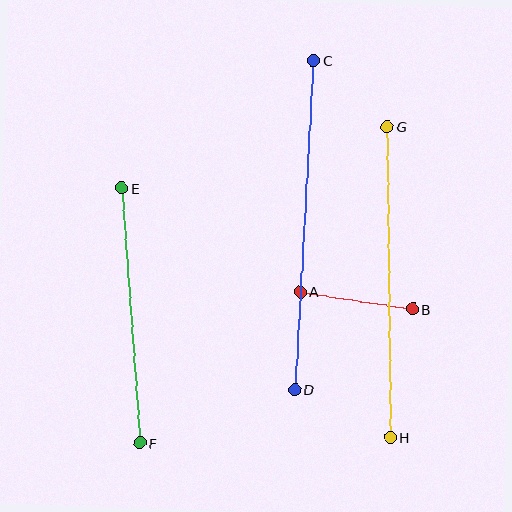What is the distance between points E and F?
The distance is approximately 255 pixels.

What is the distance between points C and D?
The distance is approximately 329 pixels.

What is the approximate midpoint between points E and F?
The midpoint is at approximately (131, 316) pixels.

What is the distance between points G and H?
The distance is approximately 311 pixels.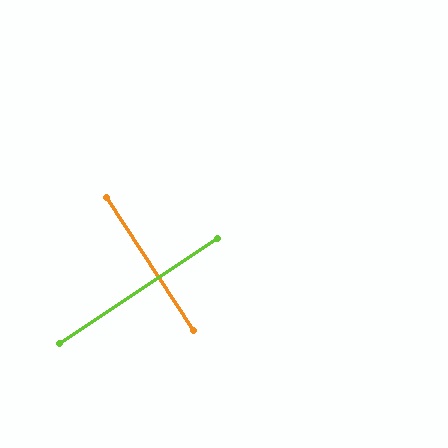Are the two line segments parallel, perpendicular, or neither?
Perpendicular — they meet at approximately 90°.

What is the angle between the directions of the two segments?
Approximately 90 degrees.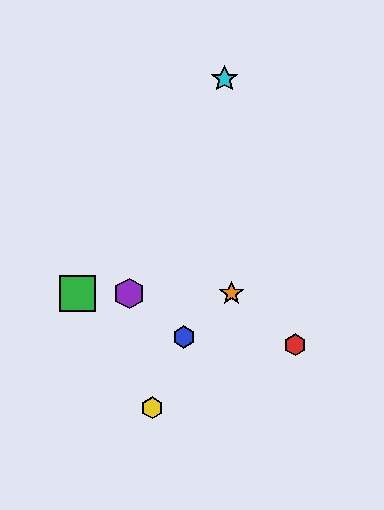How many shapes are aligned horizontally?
3 shapes (the green square, the purple hexagon, the orange star) are aligned horizontally.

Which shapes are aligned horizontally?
The green square, the purple hexagon, the orange star are aligned horizontally.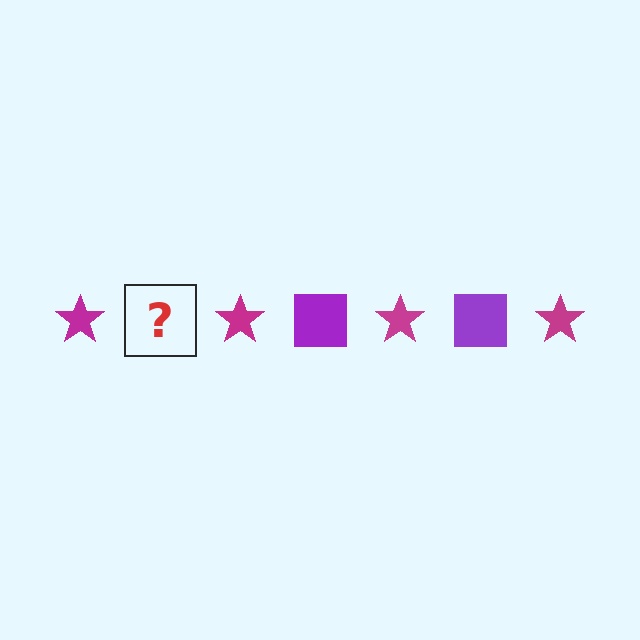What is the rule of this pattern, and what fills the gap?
The rule is that the pattern alternates between magenta star and purple square. The gap should be filled with a purple square.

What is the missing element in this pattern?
The missing element is a purple square.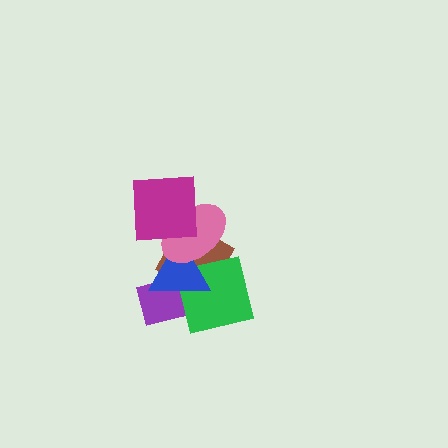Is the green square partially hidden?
Yes, it is partially covered by another shape.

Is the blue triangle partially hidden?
Yes, it is partially covered by another shape.